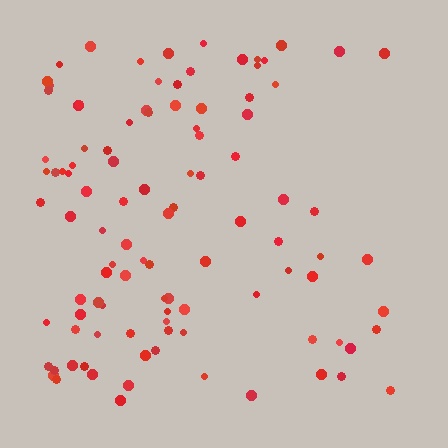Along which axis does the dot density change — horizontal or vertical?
Horizontal.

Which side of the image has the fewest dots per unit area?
The right.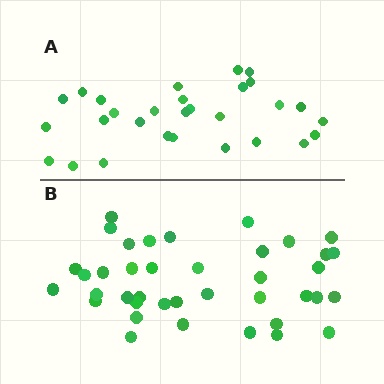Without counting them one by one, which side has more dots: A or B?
Region B (the bottom region) has more dots.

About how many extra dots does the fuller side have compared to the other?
Region B has roughly 10 or so more dots than region A.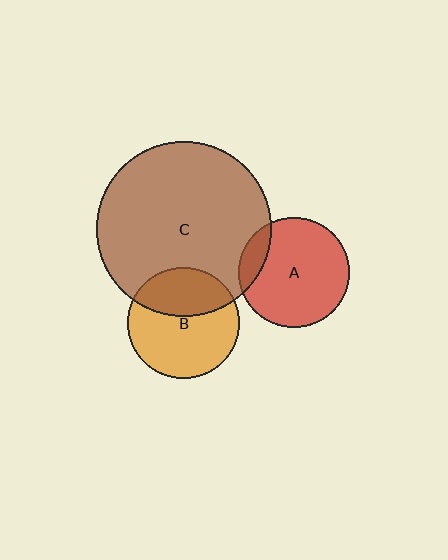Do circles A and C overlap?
Yes.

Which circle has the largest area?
Circle C (brown).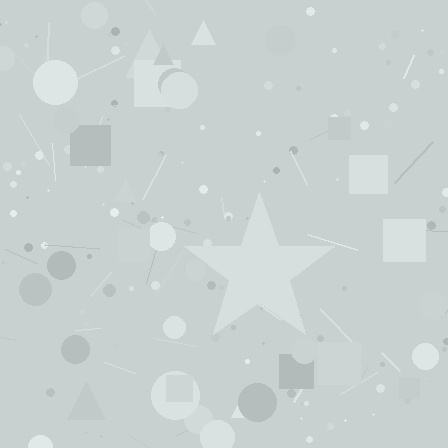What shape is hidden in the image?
A star is hidden in the image.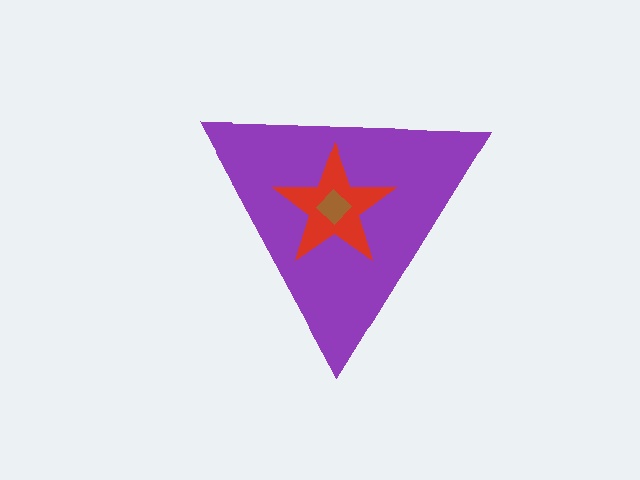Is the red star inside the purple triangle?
Yes.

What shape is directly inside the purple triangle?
The red star.